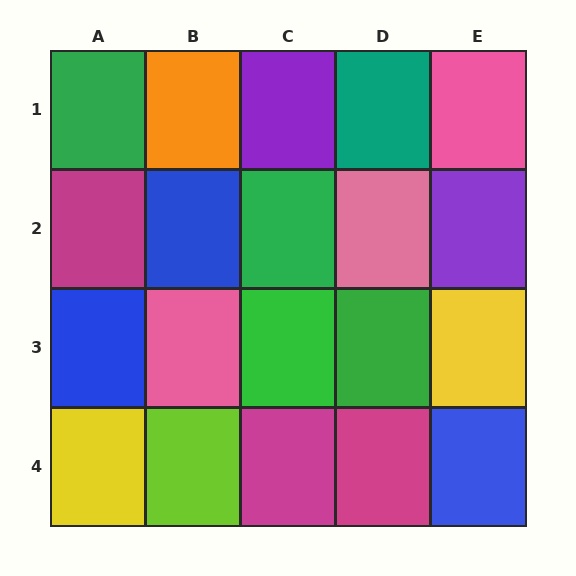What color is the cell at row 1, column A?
Green.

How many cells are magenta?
3 cells are magenta.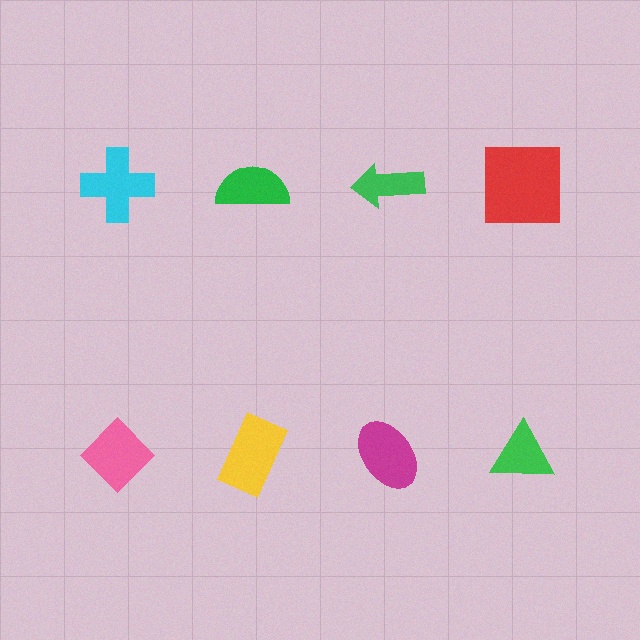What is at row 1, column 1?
A cyan cross.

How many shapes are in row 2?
4 shapes.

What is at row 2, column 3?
A magenta ellipse.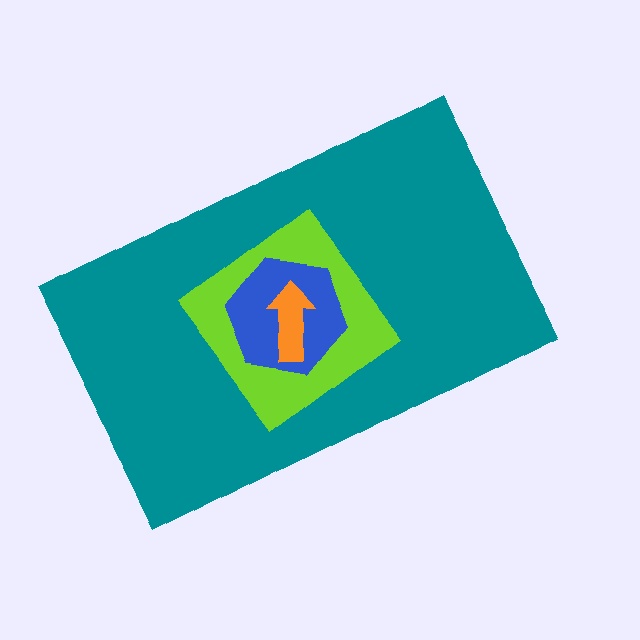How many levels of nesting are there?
4.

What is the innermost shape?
The orange arrow.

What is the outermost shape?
The teal rectangle.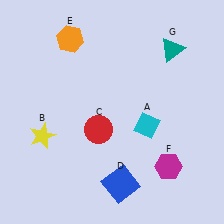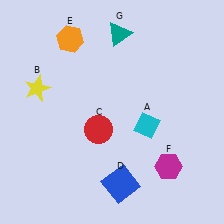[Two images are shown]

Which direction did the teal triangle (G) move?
The teal triangle (G) moved left.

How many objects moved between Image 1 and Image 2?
2 objects moved between the two images.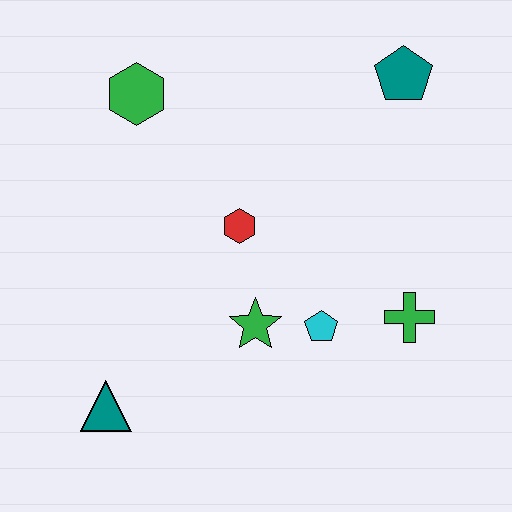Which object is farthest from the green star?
The teal pentagon is farthest from the green star.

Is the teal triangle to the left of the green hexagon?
Yes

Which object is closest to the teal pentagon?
The red hexagon is closest to the teal pentagon.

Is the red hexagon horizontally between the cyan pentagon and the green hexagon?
Yes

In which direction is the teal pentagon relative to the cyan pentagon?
The teal pentagon is above the cyan pentagon.